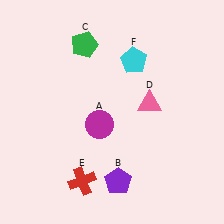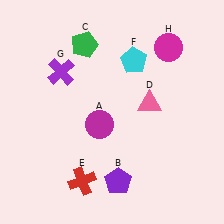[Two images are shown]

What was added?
A purple cross (G), a magenta circle (H) were added in Image 2.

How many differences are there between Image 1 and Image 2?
There are 2 differences between the two images.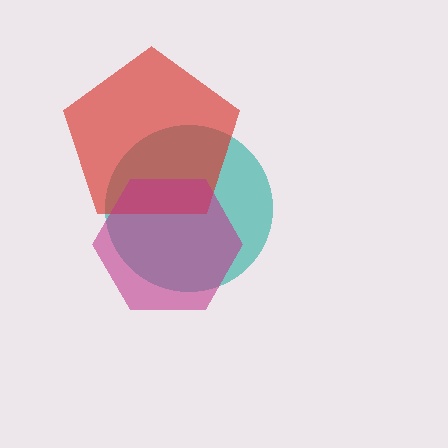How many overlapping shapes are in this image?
There are 3 overlapping shapes in the image.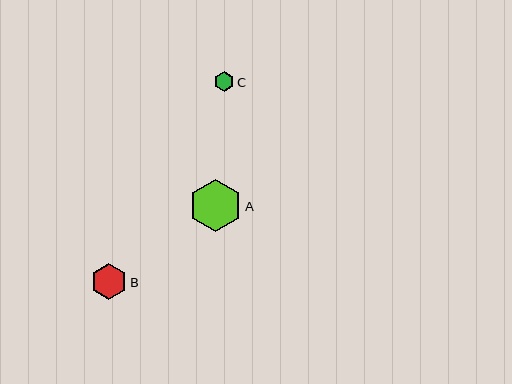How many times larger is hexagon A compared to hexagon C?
Hexagon A is approximately 2.6 times the size of hexagon C.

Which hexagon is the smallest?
Hexagon C is the smallest with a size of approximately 20 pixels.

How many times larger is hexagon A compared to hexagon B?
Hexagon A is approximately 1.5 times the size of hexagon B.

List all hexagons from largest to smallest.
From largest to smallest: A, B, C.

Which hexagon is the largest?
Hexagon A is the largest with a size of approximately 52 pixels.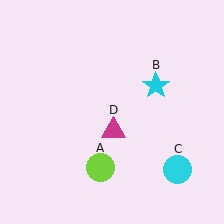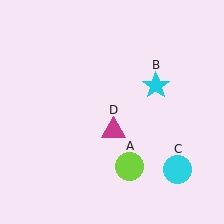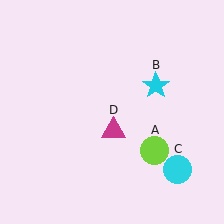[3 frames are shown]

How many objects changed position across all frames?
1 object changed position: lime circle (object A).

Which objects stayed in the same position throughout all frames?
Cyan star (object B) and cyan circle (object C) and magenta triangle (object D) remained stationary.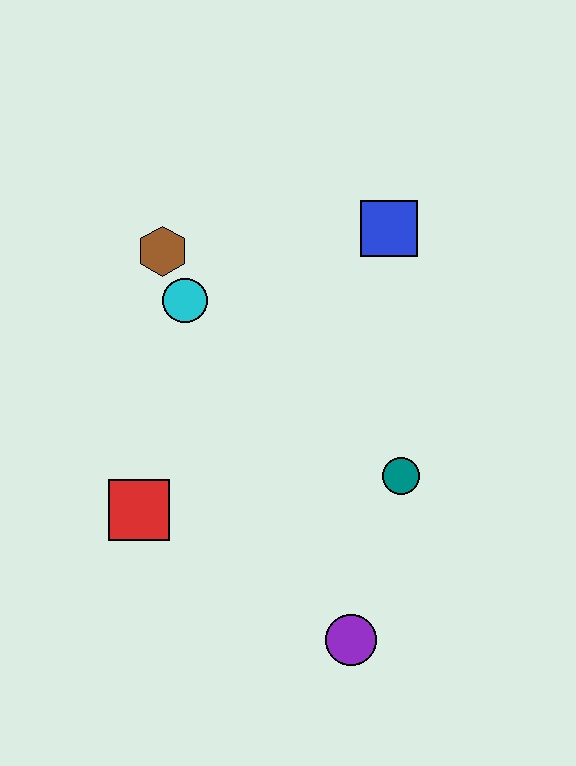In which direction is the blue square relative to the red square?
The blue square is above the red square.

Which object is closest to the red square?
The cyan circle is closest to the red square.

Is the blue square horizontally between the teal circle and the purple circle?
Yes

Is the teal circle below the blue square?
Yes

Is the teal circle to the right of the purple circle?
Yes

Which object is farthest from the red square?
The blue square is farthest from the red square.